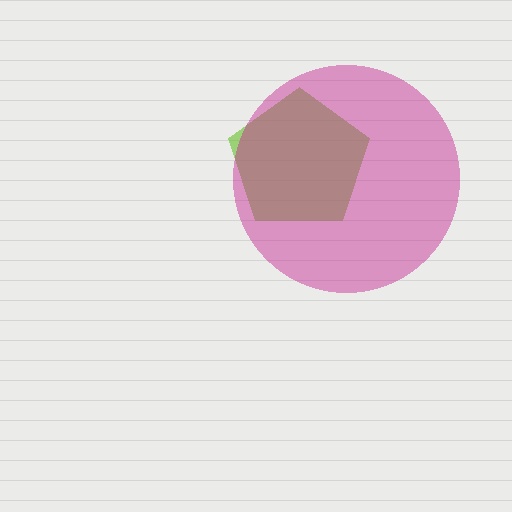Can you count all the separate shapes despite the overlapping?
Yes, there are 2 separate shapes.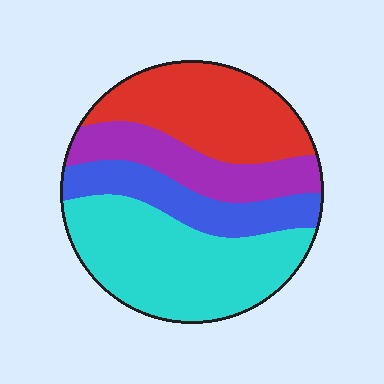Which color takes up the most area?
Cyan, at roughly 40%.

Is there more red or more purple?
Red.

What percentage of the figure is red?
Red covers about 25% of the figure.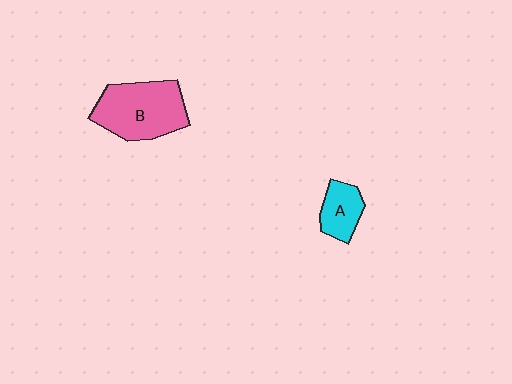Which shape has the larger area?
Shape B (pink).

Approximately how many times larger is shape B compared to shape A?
Approximately 2.3 times.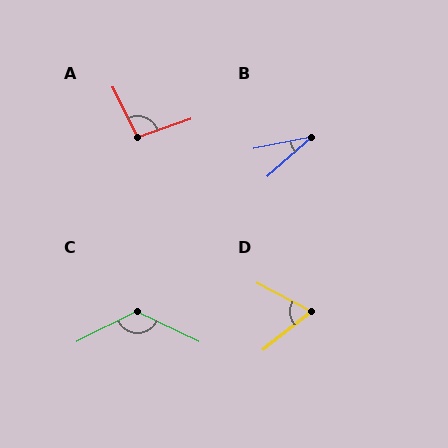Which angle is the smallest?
B, at approximately 30 degrees.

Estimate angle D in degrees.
Approximately 66 degrees.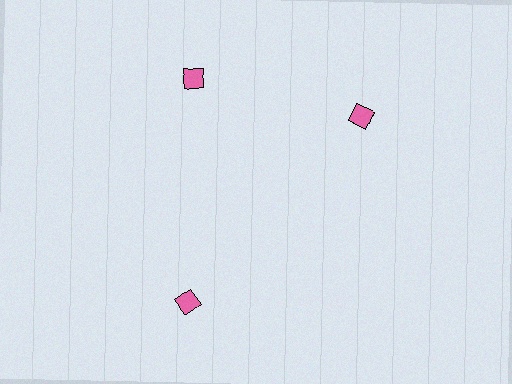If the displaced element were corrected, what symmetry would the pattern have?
It would have 3-fold rotational symmetry — the pattern would map onto itself every 120 degrees.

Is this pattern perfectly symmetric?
No. The 3 pink diamonds are arranged in a ring, but one element near the 3 o'clock position is rotated out of alignment along the ring, breaking the 3-fold rotational symmetry.